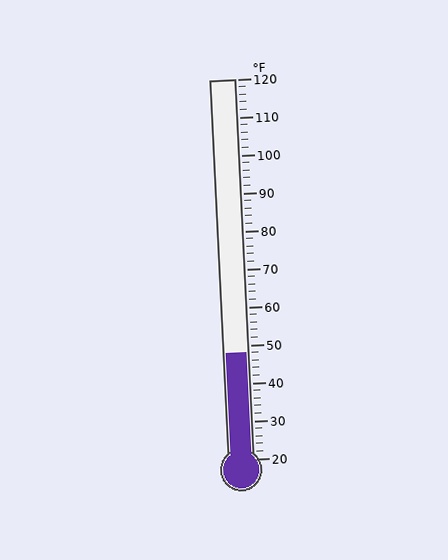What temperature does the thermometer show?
The thermometer shows approximately 48°F.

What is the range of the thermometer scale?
The thermometer scale ranges from 20°F to 120°F.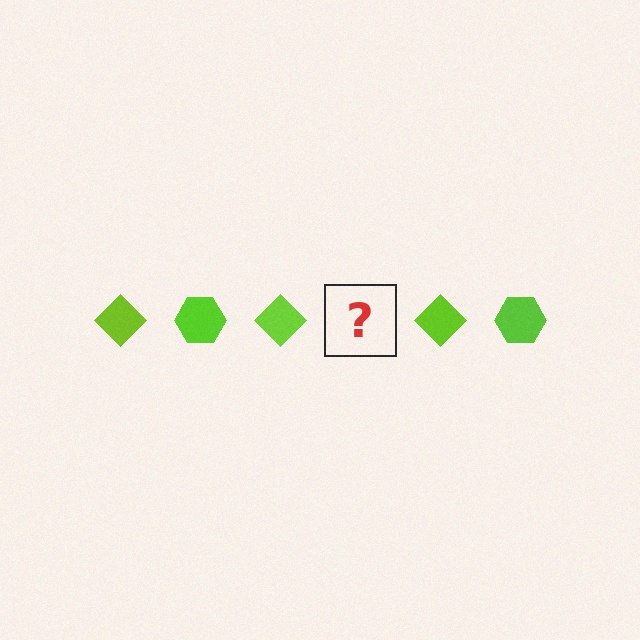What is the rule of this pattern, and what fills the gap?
The rule is that the pattern cycles through diamond, hexagon shapes in lime. The gap should be filled with a lime hexagon.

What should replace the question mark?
The question mark should be replaced with a lime hexagon.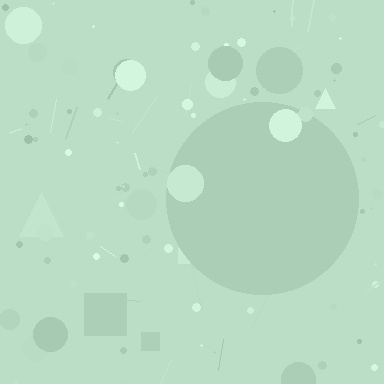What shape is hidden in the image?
A circle is hidden in the image.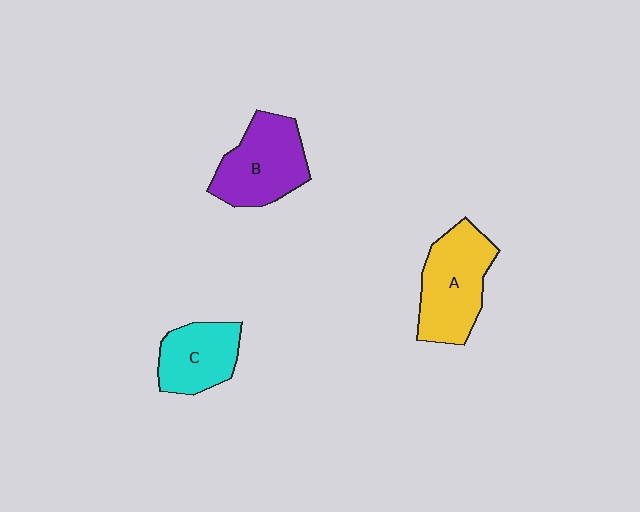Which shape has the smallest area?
Shape C (cyan).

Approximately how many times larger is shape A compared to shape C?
Approximately 1.4 times.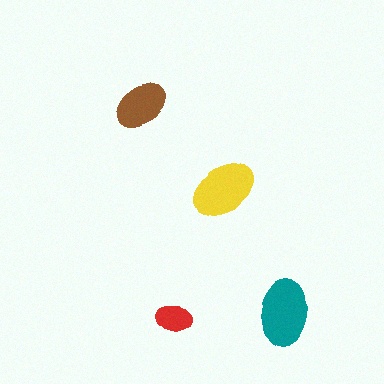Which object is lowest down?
The red ellipse is bottommost.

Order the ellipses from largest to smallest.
the teal one, the yellow one, the brown one, the red one.